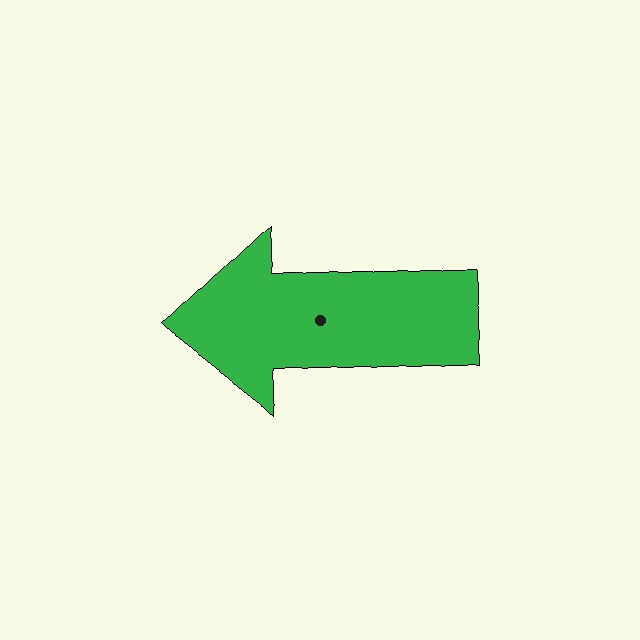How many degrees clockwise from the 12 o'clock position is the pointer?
Approximately 267 degrees.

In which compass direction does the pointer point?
West.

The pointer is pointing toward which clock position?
Roughly 9 o'clock.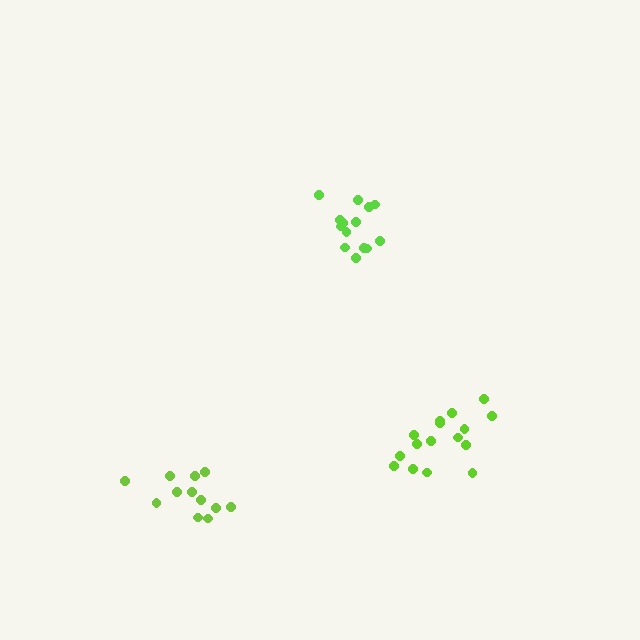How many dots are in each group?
Group 1: 14 dots, Group 2: 16 dots, Group 3: 12 dots (42 total).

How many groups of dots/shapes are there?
There are 3 groups.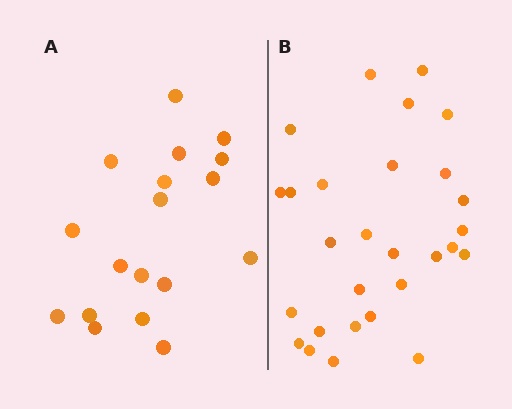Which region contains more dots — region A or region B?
Region B (the right region) has more dots.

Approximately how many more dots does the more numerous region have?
Region B has roughly 10 or so more dots than region A.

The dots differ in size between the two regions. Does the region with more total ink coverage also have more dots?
No. Region A has more total ink coverage because its dots are larger, but region B actually contains more individual dots. Total area can be misleading — the number of items is what matters here.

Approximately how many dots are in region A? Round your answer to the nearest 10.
About 20 dots. (The exact count is 18, which rounds to 20.)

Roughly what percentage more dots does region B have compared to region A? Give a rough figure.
About 55% more.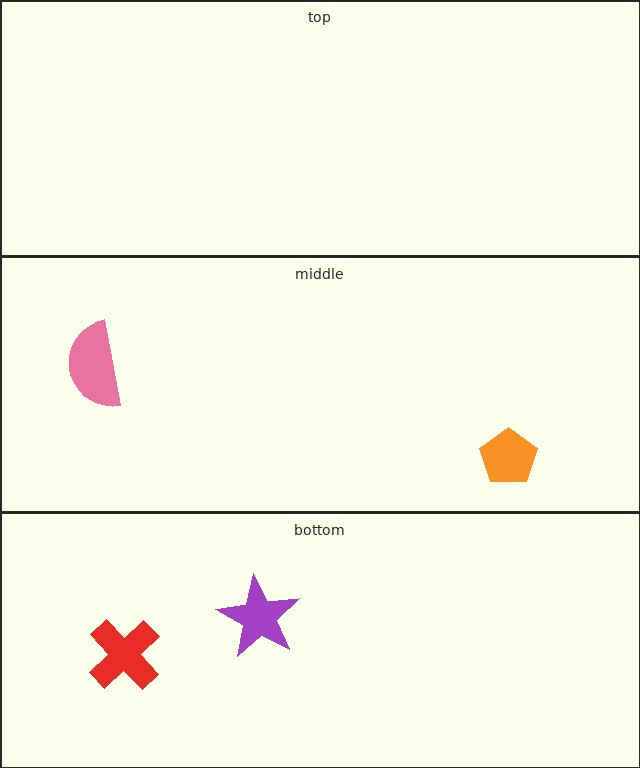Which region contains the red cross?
The bottom region.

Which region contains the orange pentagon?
The middle region.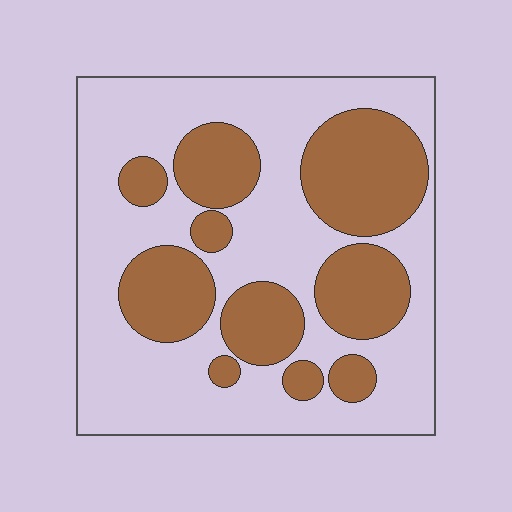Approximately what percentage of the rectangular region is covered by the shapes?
Approximately 35%.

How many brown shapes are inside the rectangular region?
10.